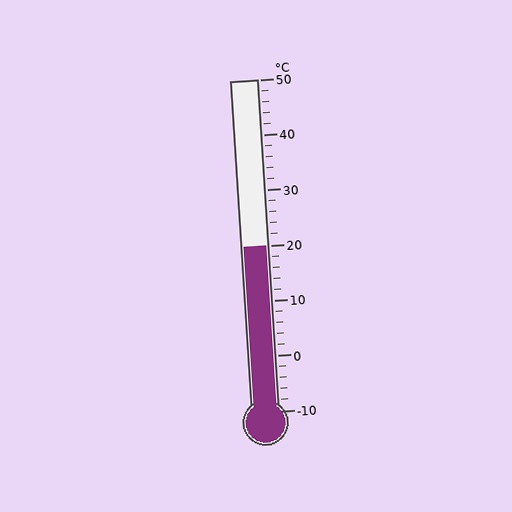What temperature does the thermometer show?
The thermometer shows approximately 20°C.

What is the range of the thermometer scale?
The thermometer scale ranges from -10°C to 50°C.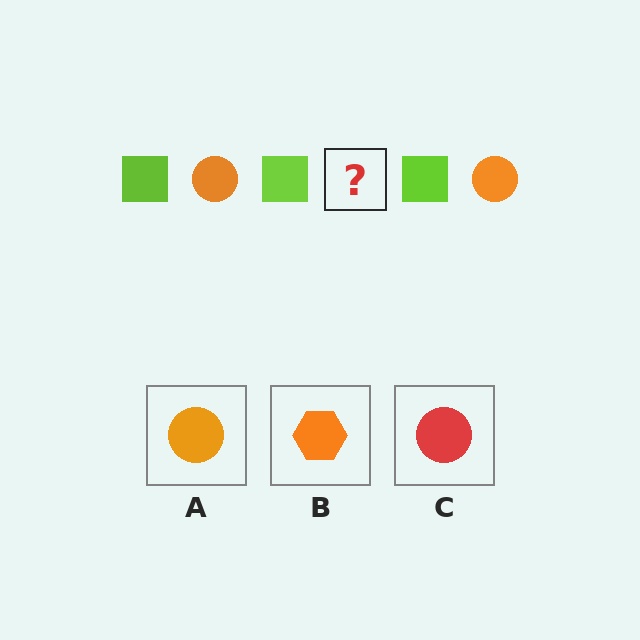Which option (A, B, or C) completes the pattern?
A.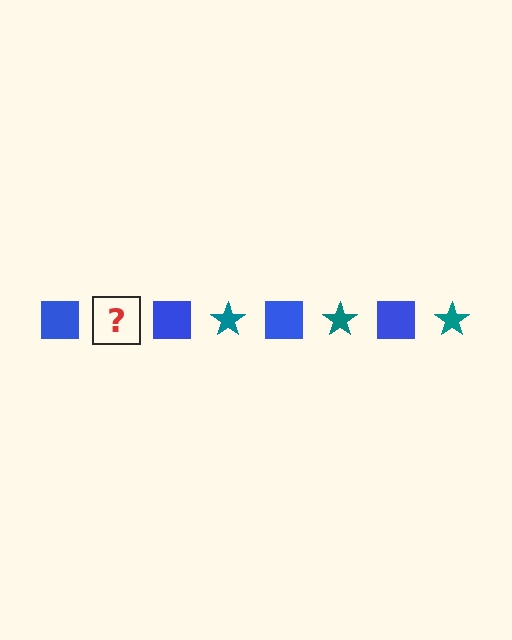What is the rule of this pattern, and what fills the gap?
The rule is that the pattern alternates between blue square and teal star. The gap should be filled with a teal star.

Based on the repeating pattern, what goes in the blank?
The blank should be a teal star.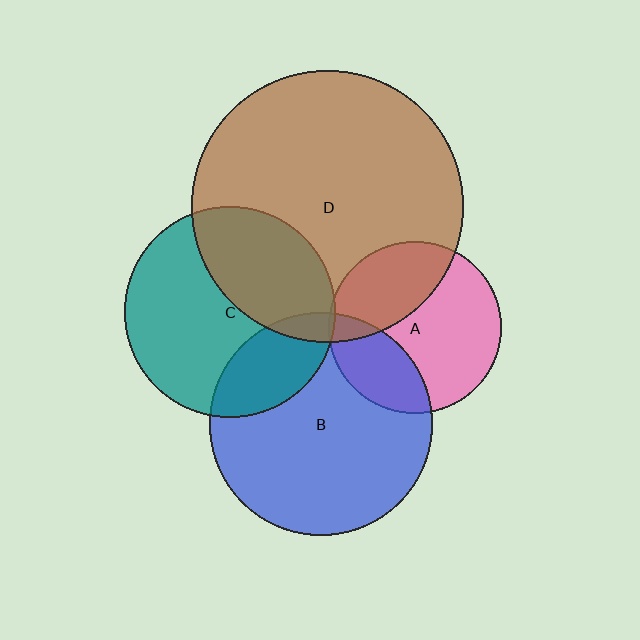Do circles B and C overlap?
Yes.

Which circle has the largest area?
Circle D (brown).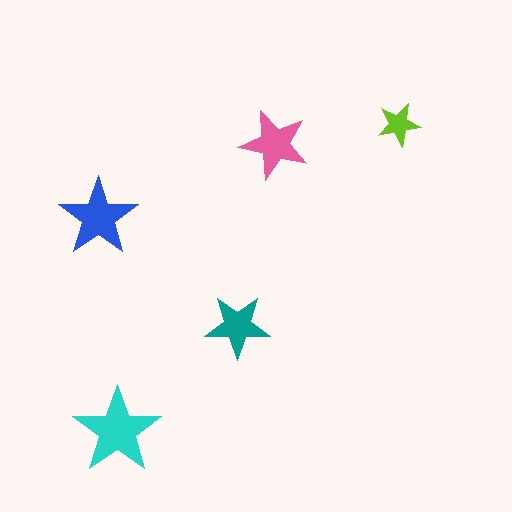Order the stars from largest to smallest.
the cyan one, the blue one, the pink one, the teal one, the lime one.